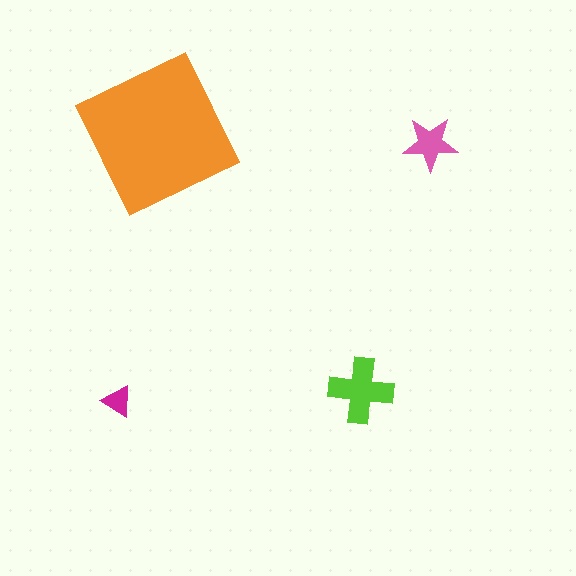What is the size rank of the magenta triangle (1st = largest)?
4th.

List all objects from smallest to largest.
The magenta triangle, the pink star, the lime cross, the orange square.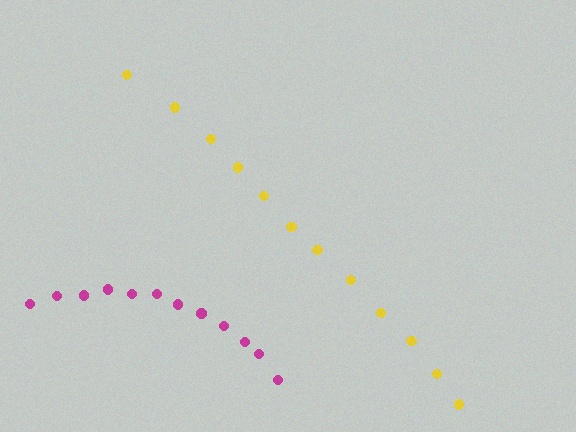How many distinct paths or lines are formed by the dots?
There are 2 distinct paths.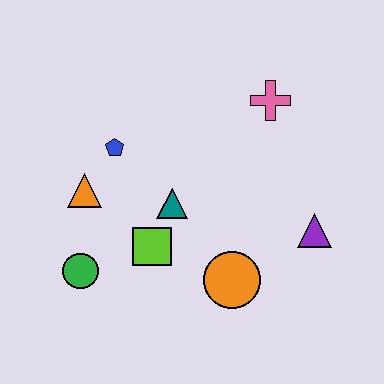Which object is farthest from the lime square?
The pink cross is farthest from the lime square.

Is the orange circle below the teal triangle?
Yes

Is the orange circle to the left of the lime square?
No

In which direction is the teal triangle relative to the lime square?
The teal triangle is above the lime square.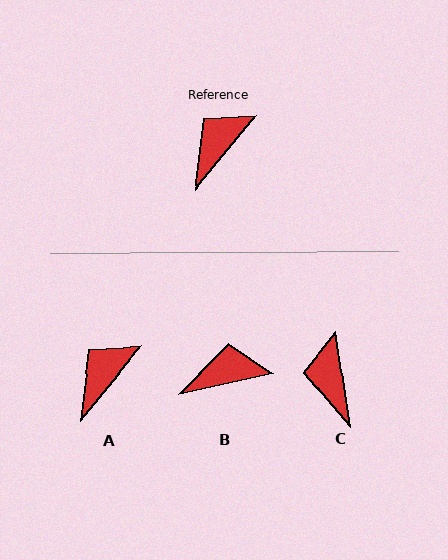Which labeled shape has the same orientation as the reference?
A.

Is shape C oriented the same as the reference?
No, it is off by about 48 degrees.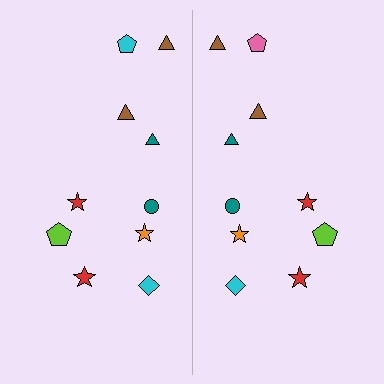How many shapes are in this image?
There are 20 shapes in this image.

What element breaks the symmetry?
The pink pentagon on the right side breaks the symmetry — its mirror counterpart is cyan.